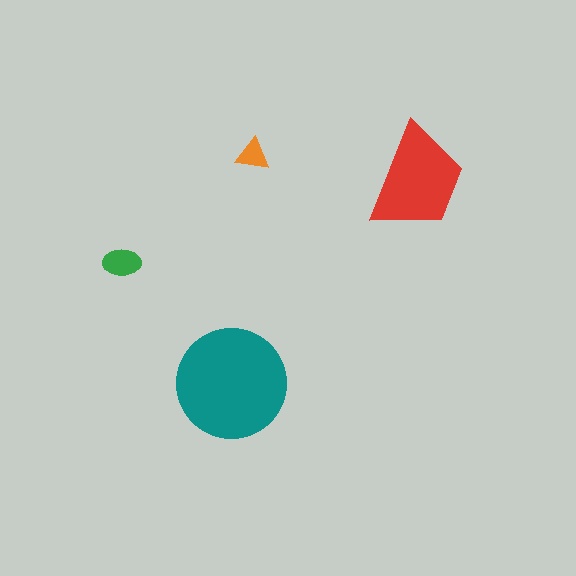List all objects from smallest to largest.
The orange triangle, the green ellipse, the red trapezoid, the teal circle.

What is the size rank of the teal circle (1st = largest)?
1st.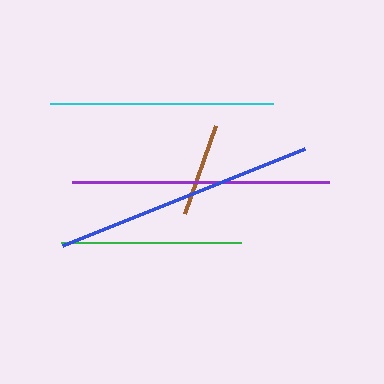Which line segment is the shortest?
The brown line is the shortest at approximately 94 pixels.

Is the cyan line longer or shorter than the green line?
The cyan line is longer than the green line.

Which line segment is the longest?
The blue line is the longest at approximately 261 pixels.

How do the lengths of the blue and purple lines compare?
The blue and purple lines are approximately the same length.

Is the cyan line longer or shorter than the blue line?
The blue line is longer than the cyan line.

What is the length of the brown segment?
The brown segment is approximately 94 pixels long.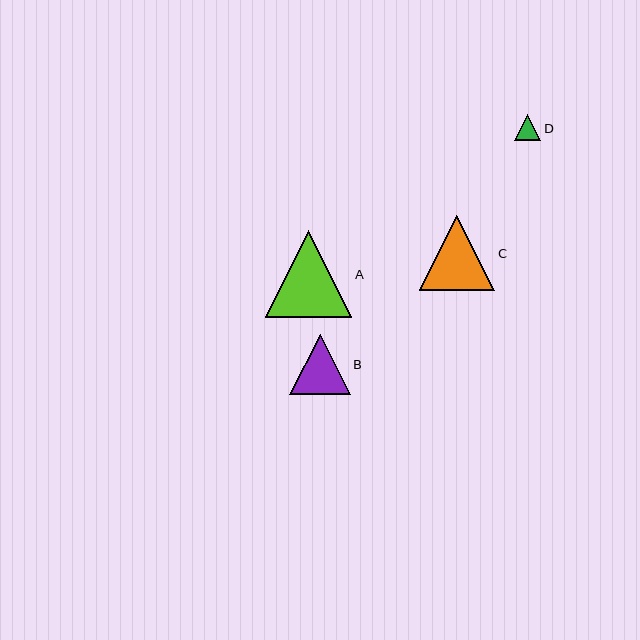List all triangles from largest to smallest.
From largest to smallest: A, C, B, D.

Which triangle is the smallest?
Triangle D is the smallest with a size of approximately 26 pixels.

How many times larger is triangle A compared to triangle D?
Triangle A is approximately 3.4 times the size of triangle D.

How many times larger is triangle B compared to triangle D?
Triangle B is approximately 2.3 times the size of triangle D.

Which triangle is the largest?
Triangle A is the largest with a size of approximately 87 pixels.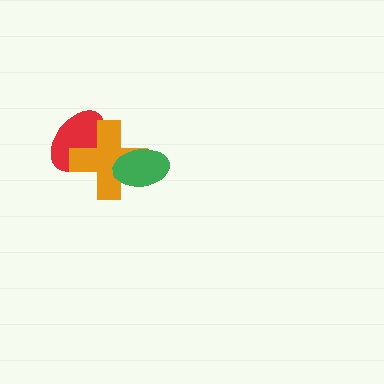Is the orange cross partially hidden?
Yes, it is partially covered by another shape.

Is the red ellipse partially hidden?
Yes, it is partially covered by another shape.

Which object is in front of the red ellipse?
The orange cross is in front of the red ellipse.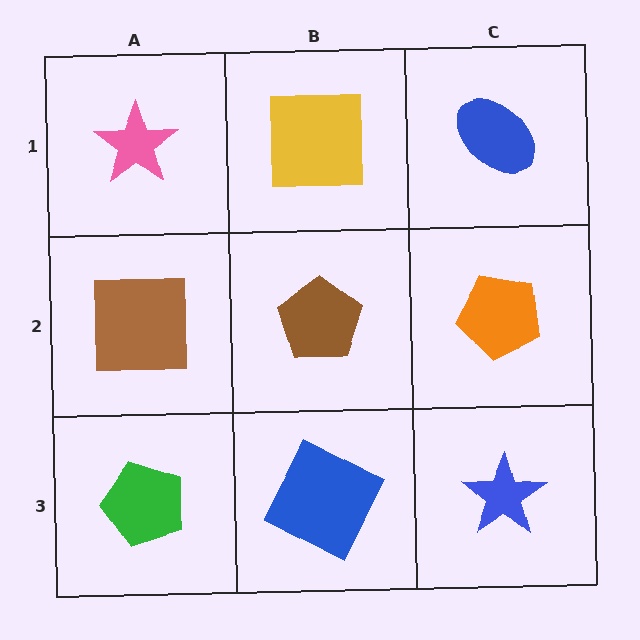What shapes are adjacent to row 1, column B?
A brown pentagon (row 2, column B), a pink star (row 1, column A), a blue ellipse (row 1, column C).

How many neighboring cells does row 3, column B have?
3.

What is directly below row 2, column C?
A blue star.